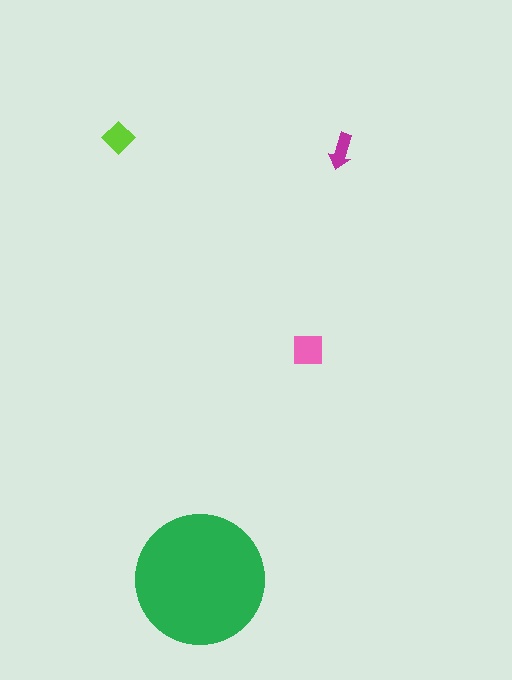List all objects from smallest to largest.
The magenta arrow, the lime diamond, the pink square, the green circle.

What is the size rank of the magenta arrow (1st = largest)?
4th.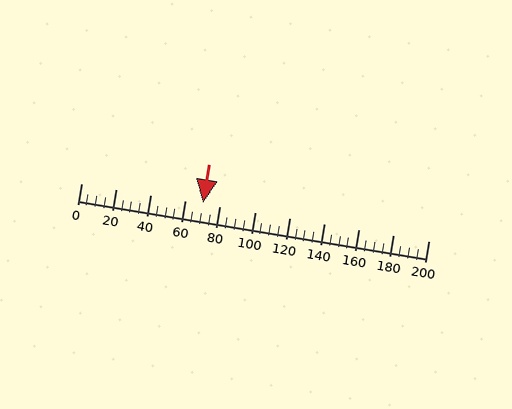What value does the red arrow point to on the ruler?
The red arrow points to approximately 70.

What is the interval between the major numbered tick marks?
The major tick marks are spaced 20 units apart.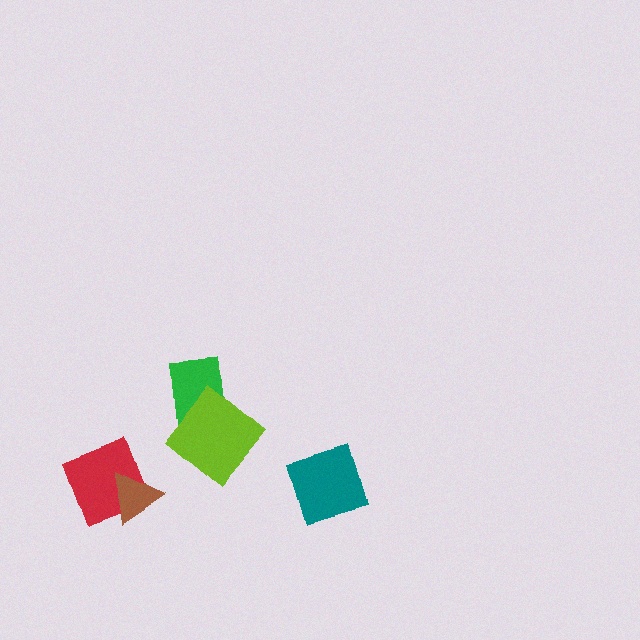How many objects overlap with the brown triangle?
1 object overlaps with the brown triangle.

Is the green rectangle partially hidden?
Yes, it is partially covered by another shape.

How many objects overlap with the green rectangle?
1 object overlaps with the green rectangle.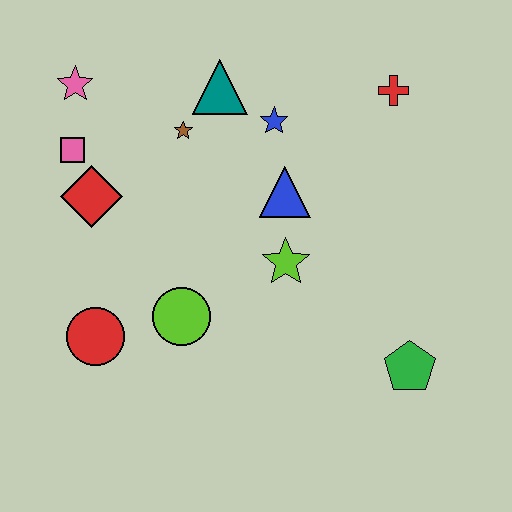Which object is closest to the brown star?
The teal triangle is closest to the brown star.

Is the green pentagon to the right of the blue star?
Yes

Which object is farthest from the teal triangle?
The green pentagon is farthest from the teal triangle.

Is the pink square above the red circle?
Yes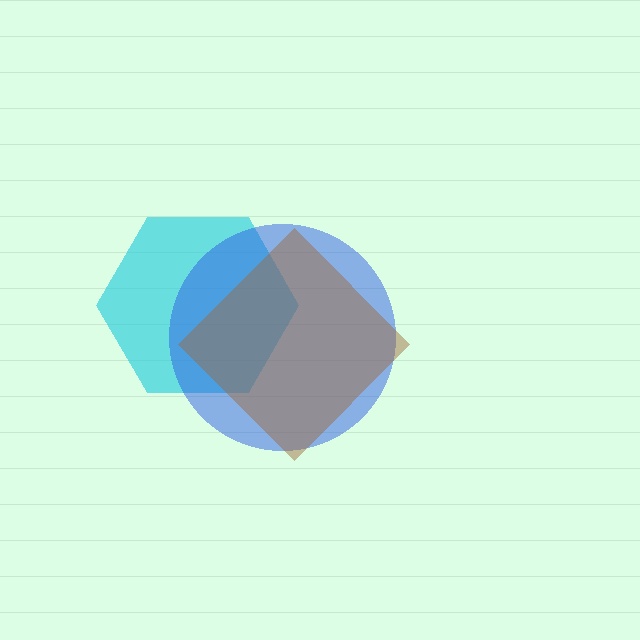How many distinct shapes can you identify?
There are 3 distinct shapes: a cyan hexagon, a blue circle, a brown diamond.